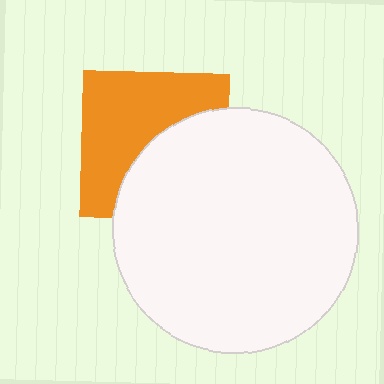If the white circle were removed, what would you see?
You would see the complete orange square.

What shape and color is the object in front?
The object in front is a white circle.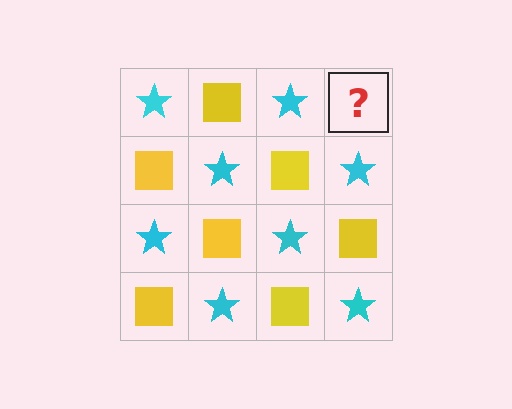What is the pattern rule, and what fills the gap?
The rule is that it alternates cyan star and yellow square in a checkerboard pattern. The gap should be filled with a yellow square.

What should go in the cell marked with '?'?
The missing cell should contain a yellow square.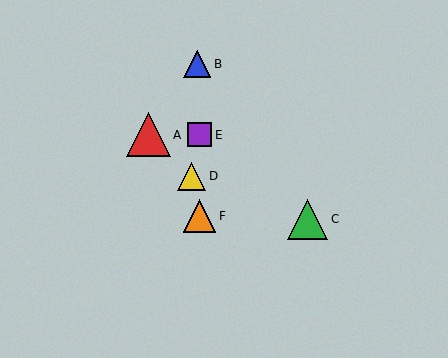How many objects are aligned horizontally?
2 objects (A, E) are aligned horizontally.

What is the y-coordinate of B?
Object B is at y≈64.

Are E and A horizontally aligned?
Yes, both are at y≈135.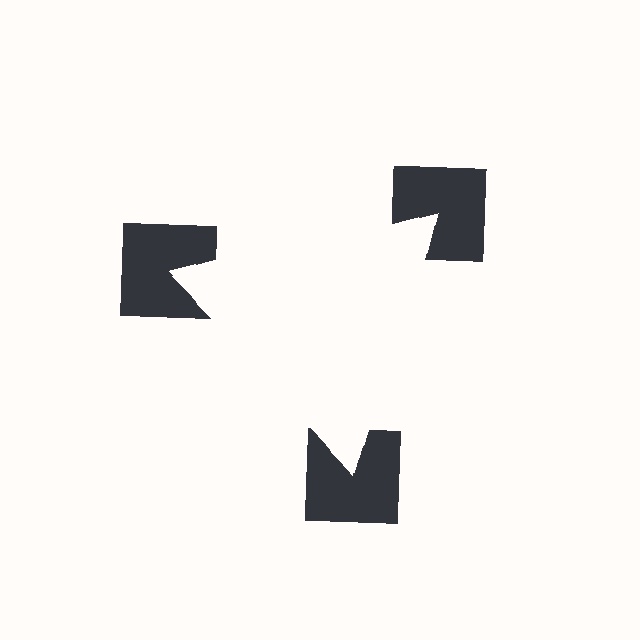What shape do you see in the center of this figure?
An illusory triangle — its edges are inferred from the aligned wedge cuts in the notched squares, not physically drawn.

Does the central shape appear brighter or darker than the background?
It typically appears slightly brighter than the background, even though no actual brightness change is drawn.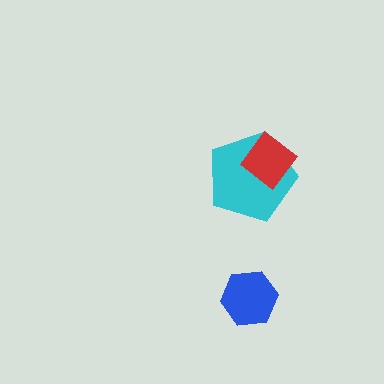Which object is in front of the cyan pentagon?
The red diamond is in front of the cyan pentagon.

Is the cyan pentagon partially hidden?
Yes, it is partially covered by another shape.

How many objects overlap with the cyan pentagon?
1 object overlaps with the cyan pentagon.